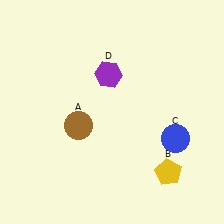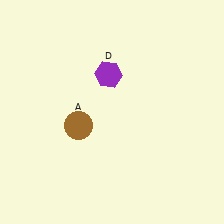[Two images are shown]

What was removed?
The yellow pentagon (B), the blue circle (C) were removed in Image 2.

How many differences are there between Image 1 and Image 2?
There are 2 differences between the two images.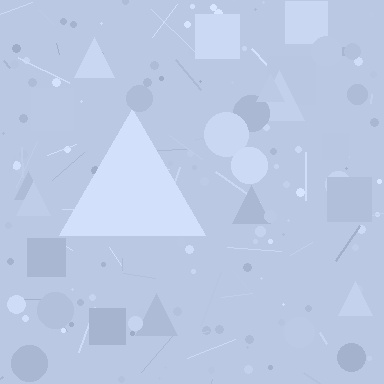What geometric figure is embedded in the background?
A triangle is embedded in the background.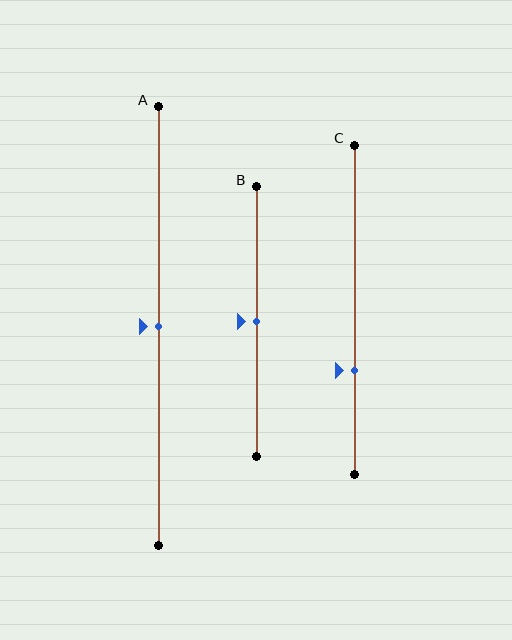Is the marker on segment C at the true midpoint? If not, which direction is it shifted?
No, the marker on segment C is shifted downward by about 18% of the segment length.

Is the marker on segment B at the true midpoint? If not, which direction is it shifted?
Yes, the marker on segment B is at the true midpoint.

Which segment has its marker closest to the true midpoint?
Segment A has its marker closest to the true midpoint.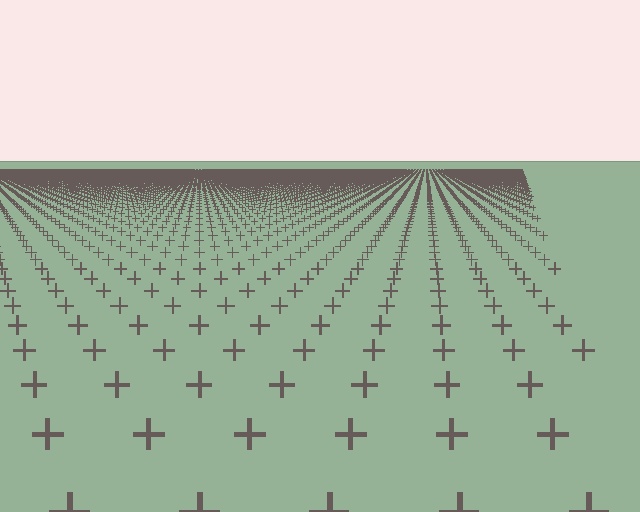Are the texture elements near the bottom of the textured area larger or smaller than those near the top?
Larger. Near the bottom, elements are closer to the viewer and appear at a bigger on-screen size.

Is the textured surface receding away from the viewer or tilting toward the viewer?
The surface is receding away from the viewer. Texture elements get smaller and denser toward the top.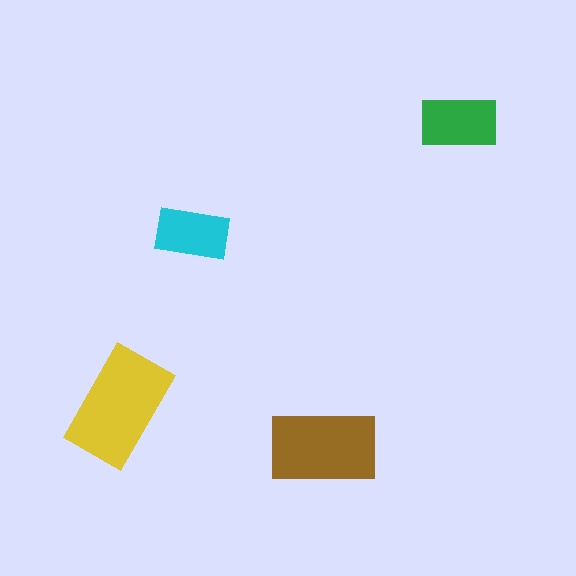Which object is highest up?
The green rectangle is topmost.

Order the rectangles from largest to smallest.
the yellow one, the brown one, the green one, the cyan one.